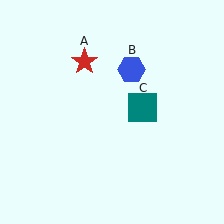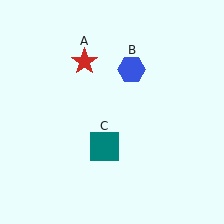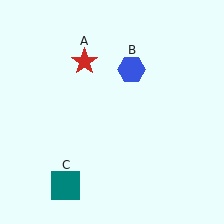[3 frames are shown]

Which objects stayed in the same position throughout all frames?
Red star (object A) and blue hexagon (object B) remained stationary.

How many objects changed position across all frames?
1 object changed position: teal square (object C).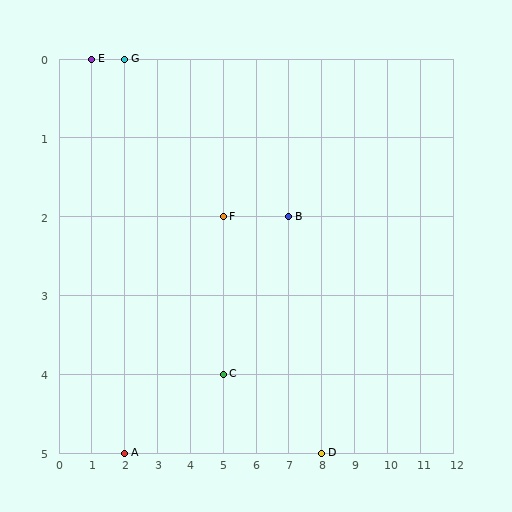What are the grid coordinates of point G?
Point G is at grid coordinates (2, 0).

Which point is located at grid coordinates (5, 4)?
Point C is at (5, 4).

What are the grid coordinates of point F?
Point F is at grid coordinates (5, 2).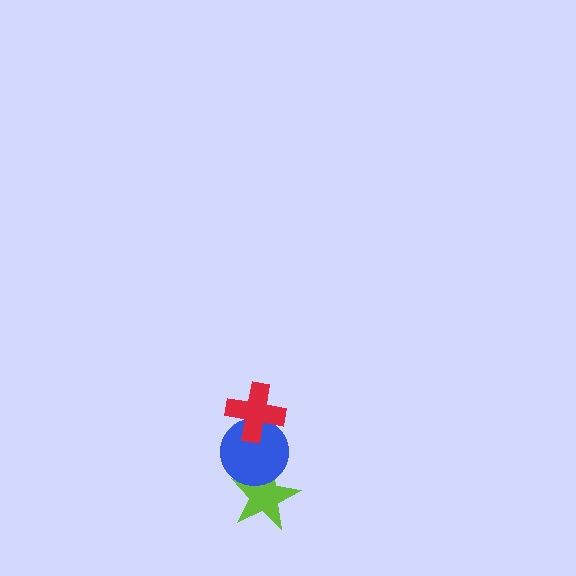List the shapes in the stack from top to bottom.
From top to bottom: the red cross, the blue circle, the lime star.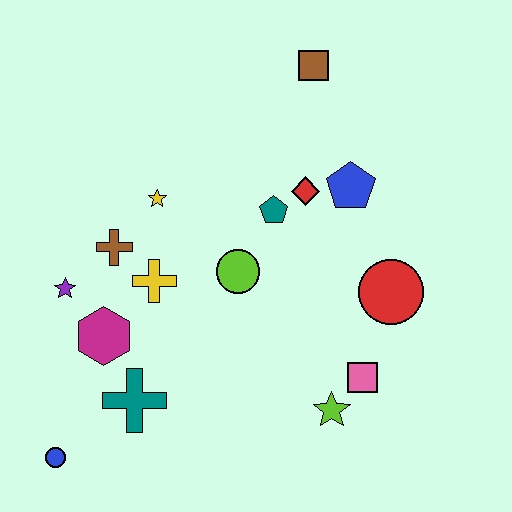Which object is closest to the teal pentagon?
The red diamond is closest to the teal pentagon.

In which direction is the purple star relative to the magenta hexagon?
The purple star is above the magenta hexagon.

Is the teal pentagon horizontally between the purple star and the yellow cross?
No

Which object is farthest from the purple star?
The brown square is farthest from the purple star.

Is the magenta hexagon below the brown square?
Yes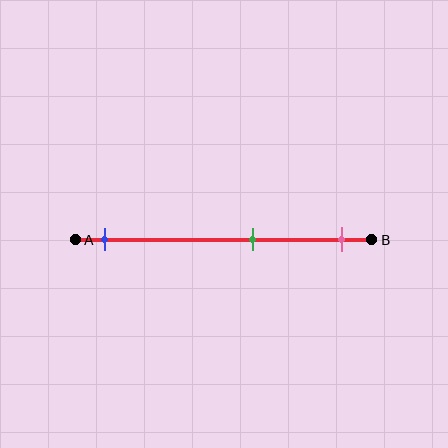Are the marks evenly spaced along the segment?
No, the marks are not evenly spaced.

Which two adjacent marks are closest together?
The green and pink marks are the closest adjacent pair.